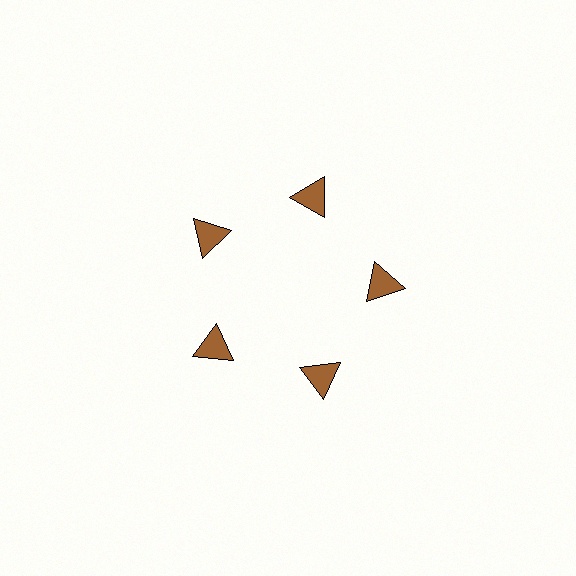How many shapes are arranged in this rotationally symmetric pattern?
There are 5 shapes, arranged in 5 groups of 1.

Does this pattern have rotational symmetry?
Yes, this pattern has 5-fold rotational symmetry. It looks the same after rotating 72 degrees around the center.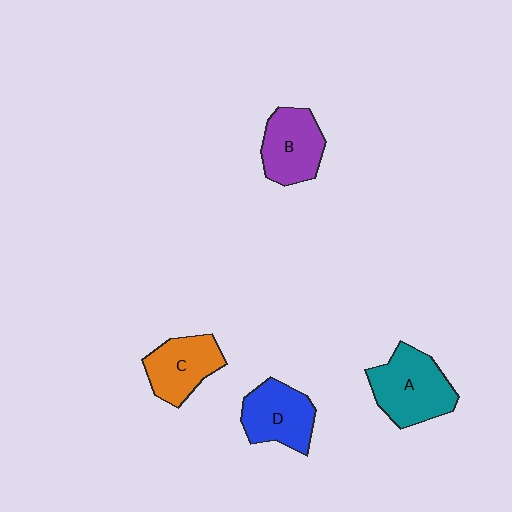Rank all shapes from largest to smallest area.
From largest to smallest: A (teal), B (purple), D (blue), C (orange).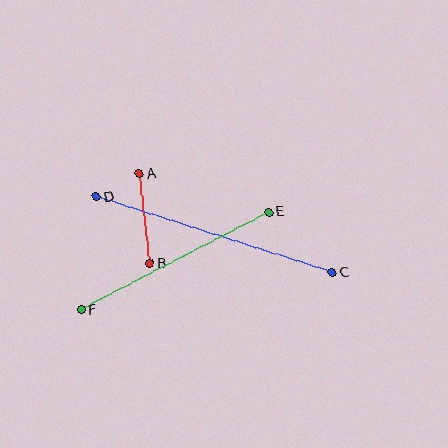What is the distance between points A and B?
The distance is approximately 90 pixels.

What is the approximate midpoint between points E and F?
The midpoint is at approximately (175, 261) pixels.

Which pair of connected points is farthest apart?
Points C and D are farthest apart.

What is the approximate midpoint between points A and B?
The midpoint is at approximately (144, 218) pixels.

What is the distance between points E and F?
The distance is approximately 211 pixels.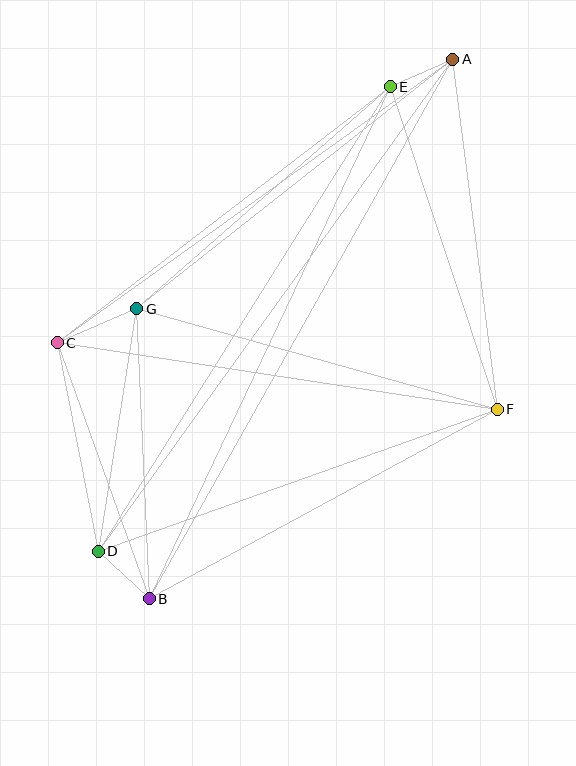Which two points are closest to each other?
Points A and E are closest to each other.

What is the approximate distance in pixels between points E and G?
The distance between E and G is approximately 337 pixels.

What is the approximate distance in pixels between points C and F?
The distance between C and F is approximately 445 pixels.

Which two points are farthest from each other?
Points A and B are farthest from each other.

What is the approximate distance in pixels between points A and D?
The distance between A and D is approximately 606 pixels.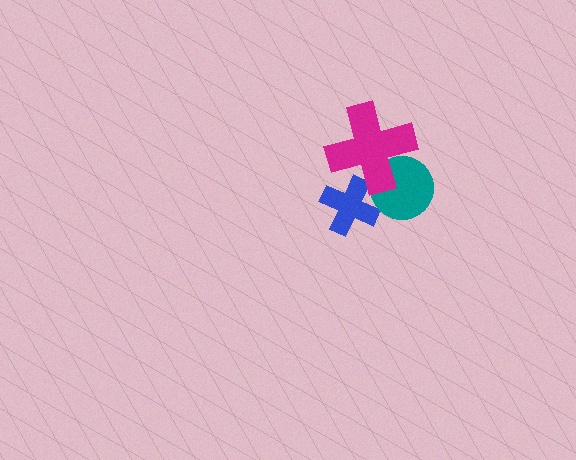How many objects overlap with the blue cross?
2 objects overlap with the blue cross.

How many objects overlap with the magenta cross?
2 objects overlap with the magenta cross.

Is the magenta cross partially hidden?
No, no other shape covers it.